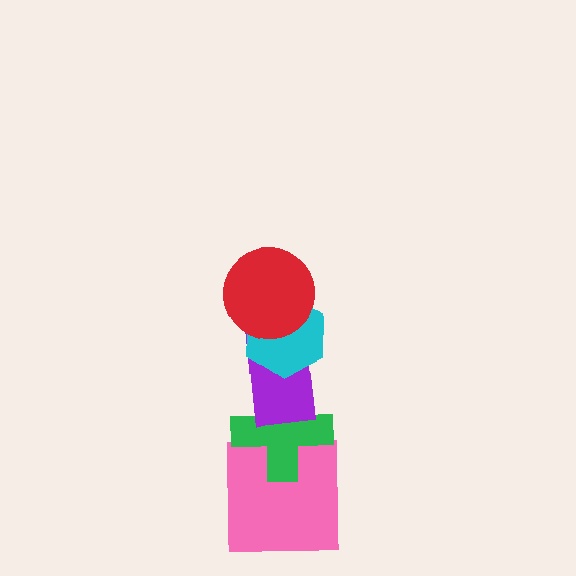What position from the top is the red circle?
The red circle is 1st from the top.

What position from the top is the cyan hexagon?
The cyan hexagon is 2nd from the top.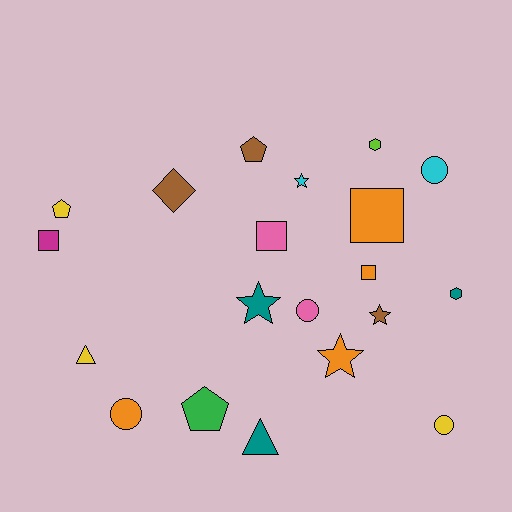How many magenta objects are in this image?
There is 1 magenta object.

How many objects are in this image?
There are 20 objects.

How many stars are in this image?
There are 4 stars.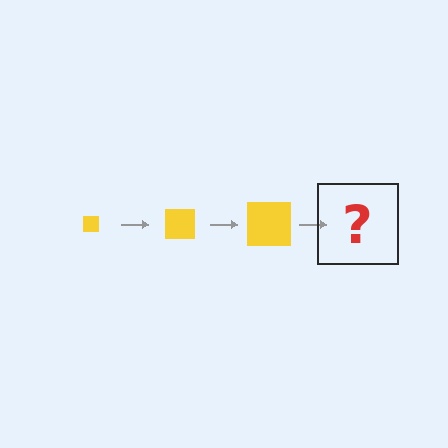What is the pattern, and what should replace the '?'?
The pattern is that the square gets progressively larger each step. The '?' should be a yellow square, larger than the previous one.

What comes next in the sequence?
The next element should be a yellow square, larger than the previous one.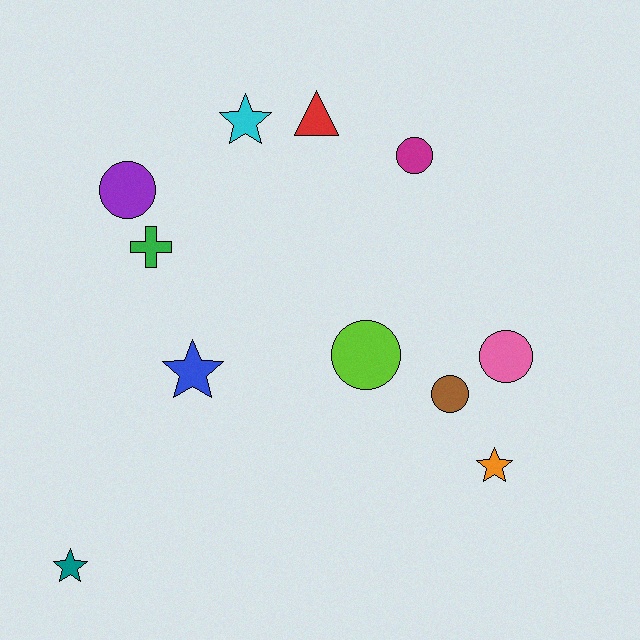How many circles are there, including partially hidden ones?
There are 5 circles.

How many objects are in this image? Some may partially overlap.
There are 11 objects.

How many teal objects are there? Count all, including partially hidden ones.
There is 1 teal object.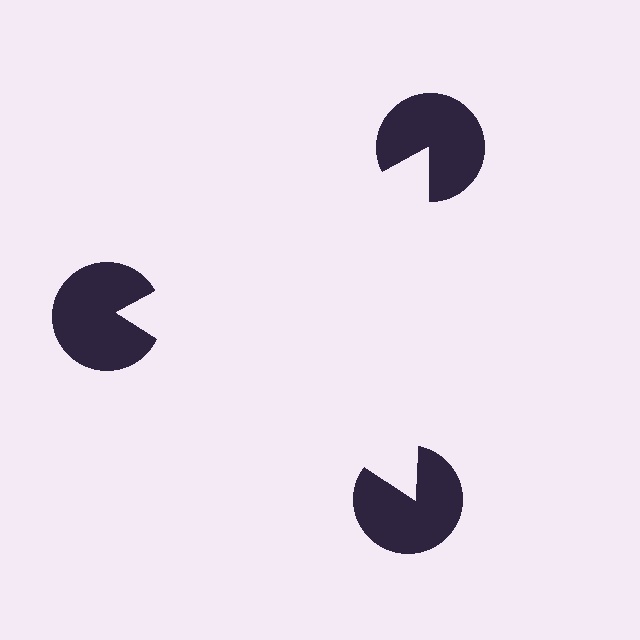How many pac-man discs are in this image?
There are 3 — one at each vertex of the illusory triangle.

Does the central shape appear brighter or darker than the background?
It typically appears slightly brighter than the background, even though no actual brightness change is drawn.